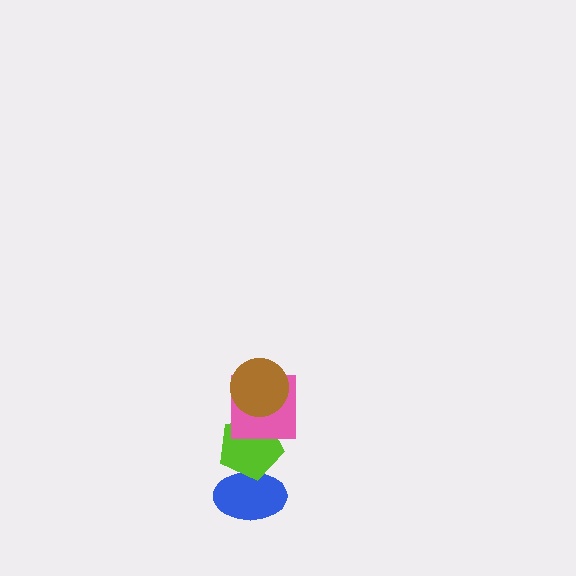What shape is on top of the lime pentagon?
The pink square is on top of the lime pentagon.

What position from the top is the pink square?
The pink square is 2nd from the top.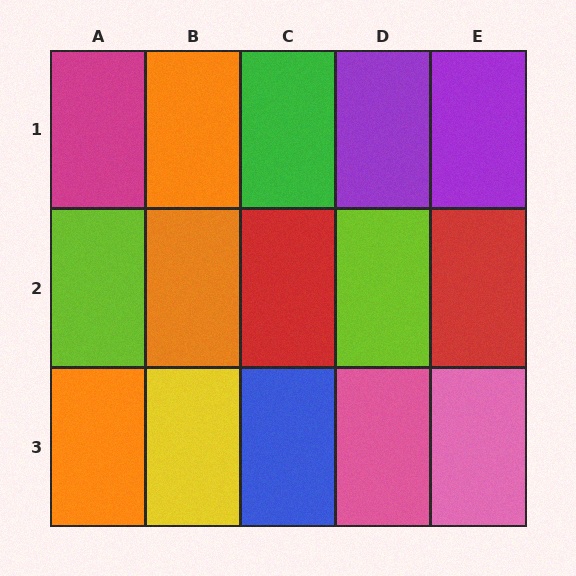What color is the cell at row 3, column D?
Pink.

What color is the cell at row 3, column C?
Blue.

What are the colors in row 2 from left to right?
Lime, orange, red, lime, red.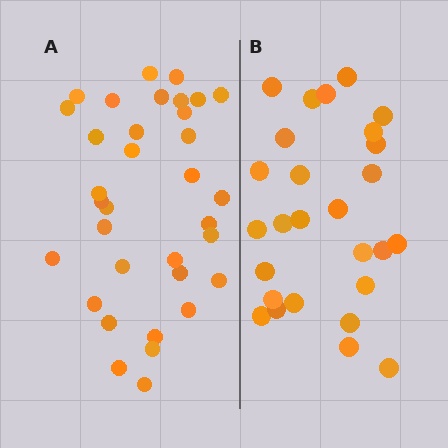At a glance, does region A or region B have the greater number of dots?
Region A (the left region) has more dots.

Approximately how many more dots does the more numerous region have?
Region A has roughly 8 or so more dots than region B.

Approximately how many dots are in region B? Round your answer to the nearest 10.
About 30 dots. (The exact count is 27, which rounds to 30.)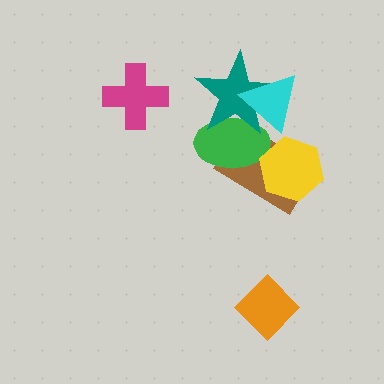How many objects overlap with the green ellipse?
3 objects overlap with the green ellipse.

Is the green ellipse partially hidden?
Yes, it is partially covered by another shape.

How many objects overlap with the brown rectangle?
4 objects overlap with the brown rectangle.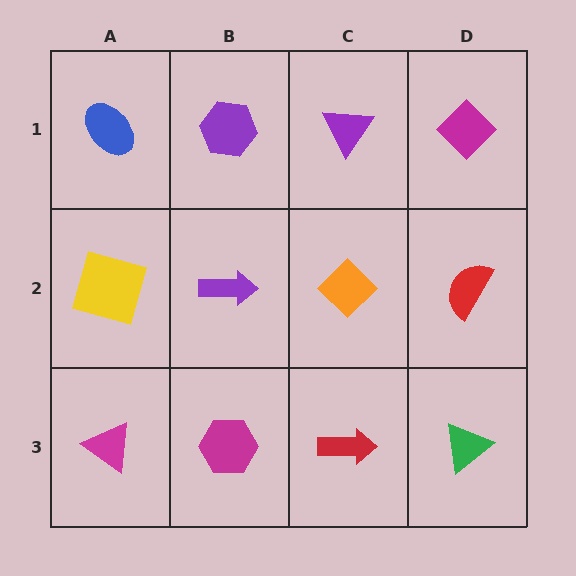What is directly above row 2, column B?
A purple hexagon.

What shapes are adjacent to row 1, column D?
A red semicircle (row 2, column D), a purple triangle (row 1, column C).